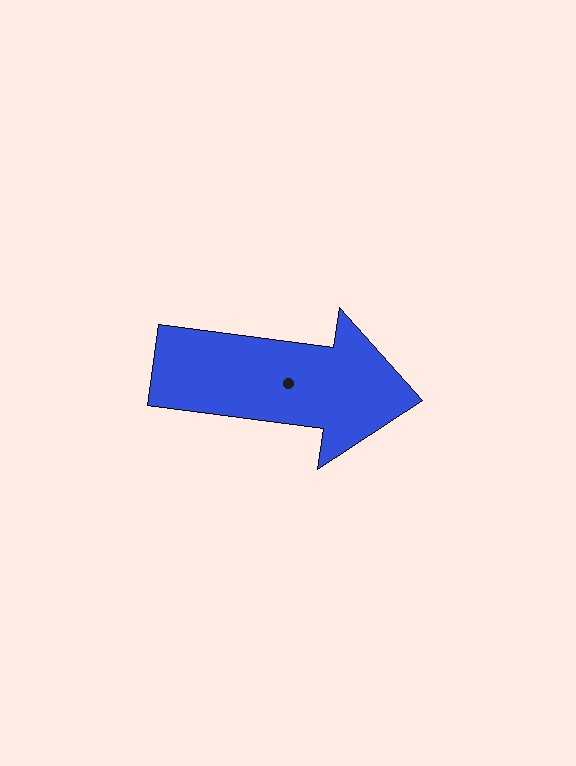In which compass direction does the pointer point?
East.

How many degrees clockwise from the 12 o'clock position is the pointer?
Approximately 97 degrees.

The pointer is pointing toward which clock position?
Roughly 3 o'clock.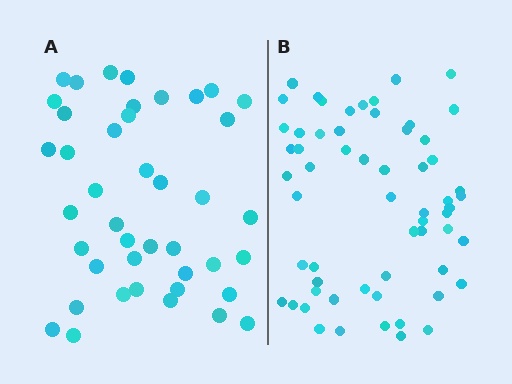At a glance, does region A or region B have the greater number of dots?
Region B (the right region) has more dots.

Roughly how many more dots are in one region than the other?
Region B has approximately 20 more dots than region A.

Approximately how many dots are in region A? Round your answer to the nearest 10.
About 40 dots. (The exact count is 42, which rounds to 40.)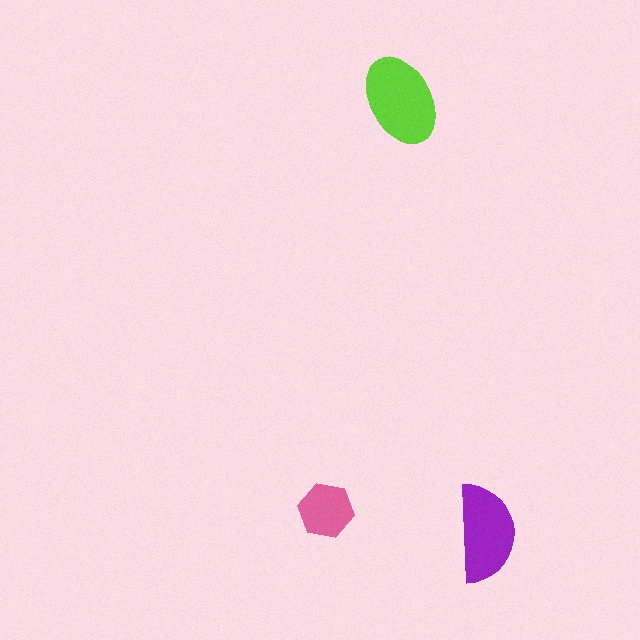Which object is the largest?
The lime ellipse.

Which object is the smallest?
The pink hexagon.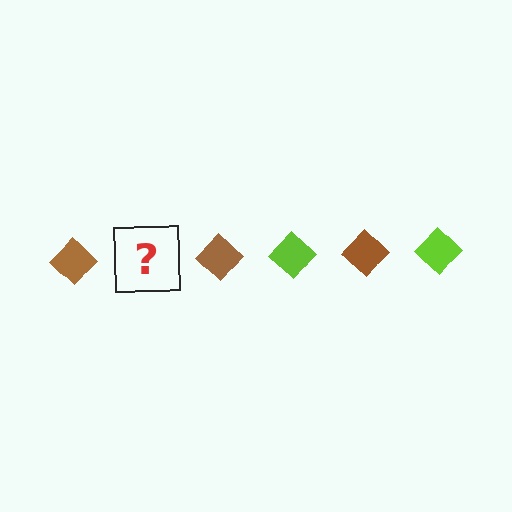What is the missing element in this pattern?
The missing element is a lime diamond.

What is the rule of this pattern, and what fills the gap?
The rule is that the pattern cycles through brown, lime diamonds. The gap should be filled with a lime diamond.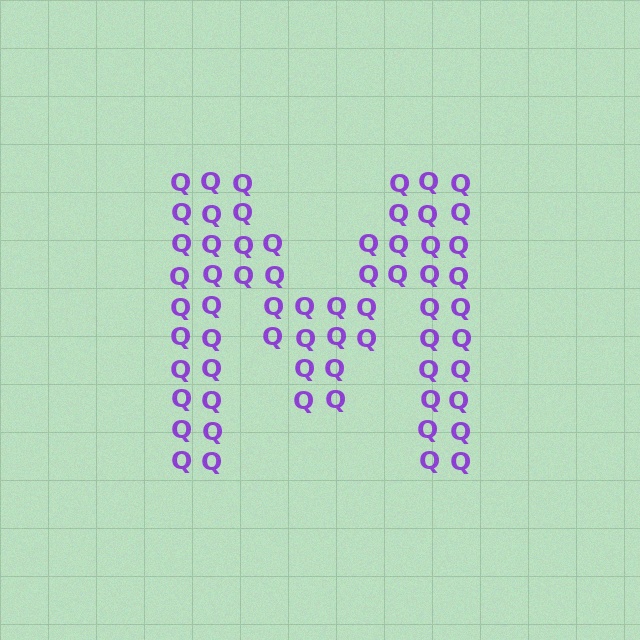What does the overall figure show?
The overall figure shows the letter M.